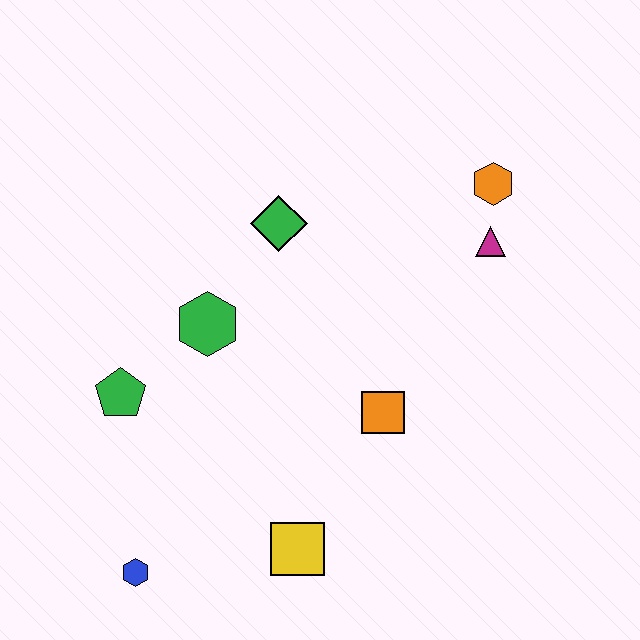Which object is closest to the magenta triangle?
The orange hexagon is closest to the magenta triangle.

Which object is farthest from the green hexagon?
The orange hexagon is farthest from the green hexagon.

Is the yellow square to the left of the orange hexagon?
Yes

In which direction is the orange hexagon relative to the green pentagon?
The orange hexagon is to the right of the green pentagon.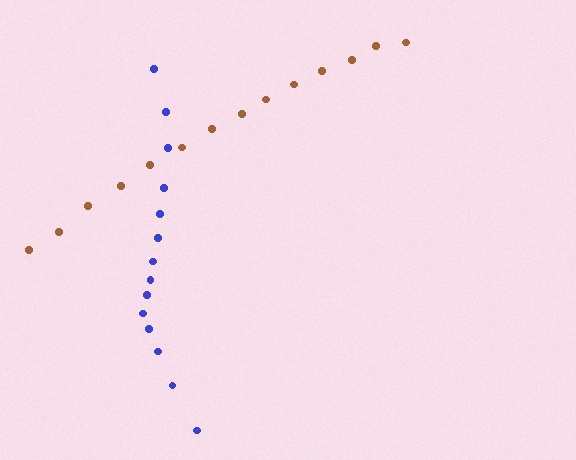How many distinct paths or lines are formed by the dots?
There are 2 distinct paths.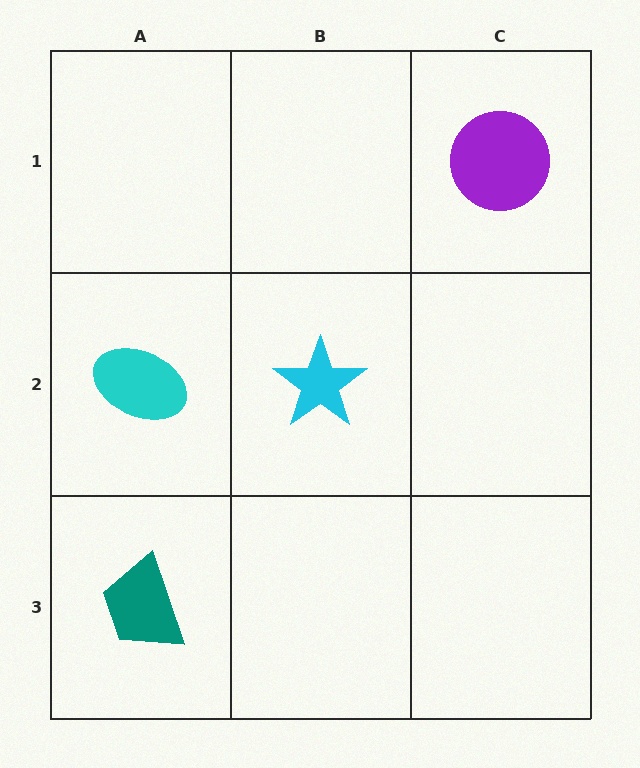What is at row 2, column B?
A cyan star.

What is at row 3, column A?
A teal trapezoid.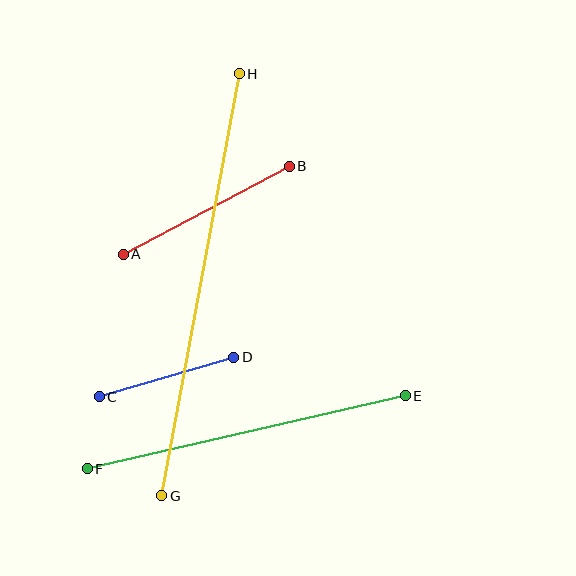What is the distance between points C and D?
The distance is approximately 140 pixels.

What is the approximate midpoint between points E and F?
The midpoint is at approximately (246, 432) pixels.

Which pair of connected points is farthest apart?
Points G and H are farthest apart.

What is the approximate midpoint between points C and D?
The midpoint is at approximately (166, 377) pixels.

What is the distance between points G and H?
The distance is approximately 429 pixels.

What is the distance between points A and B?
The distance is approximately 188 pixels.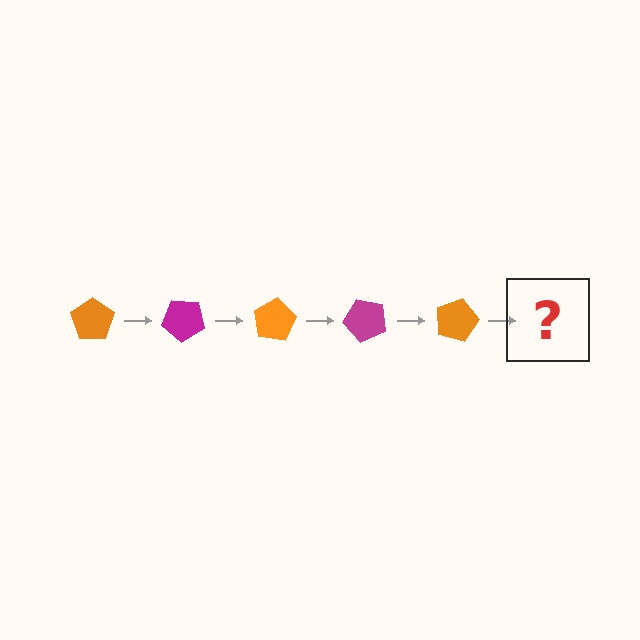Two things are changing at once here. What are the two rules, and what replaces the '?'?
The two rules are that it rotates 40 degrees each step and the color cycles through orange and magenta. The '?' should be a magenta pentagon, rotated 200 degrees from the start.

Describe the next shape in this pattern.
It should be a magenta pentagon, rotated 200 degrees from the start.